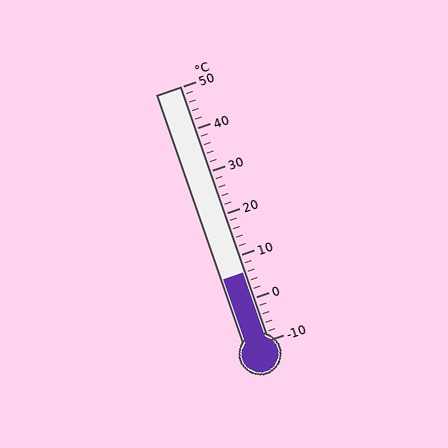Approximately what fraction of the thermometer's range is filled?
The thermometer is filled to approximately 25% of its range.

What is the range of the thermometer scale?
The thermometer scale ranges from -10°C to 50°C.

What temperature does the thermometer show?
The thermometer shows approximately 6°C.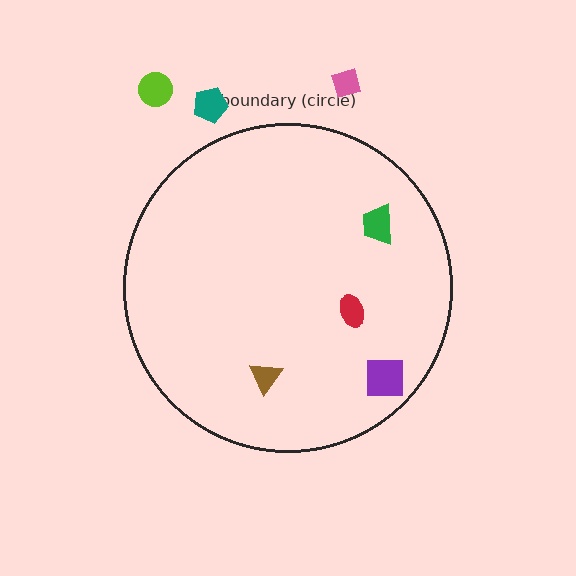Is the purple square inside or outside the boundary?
Inside.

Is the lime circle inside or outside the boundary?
Outside.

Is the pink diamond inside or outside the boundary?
Outside.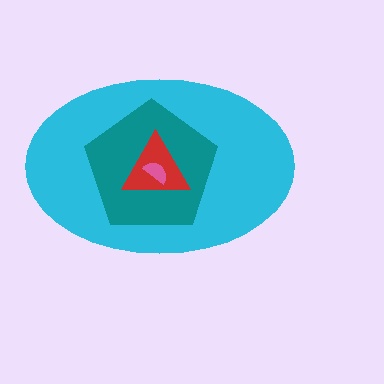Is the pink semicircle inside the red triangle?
Yes.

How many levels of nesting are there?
4.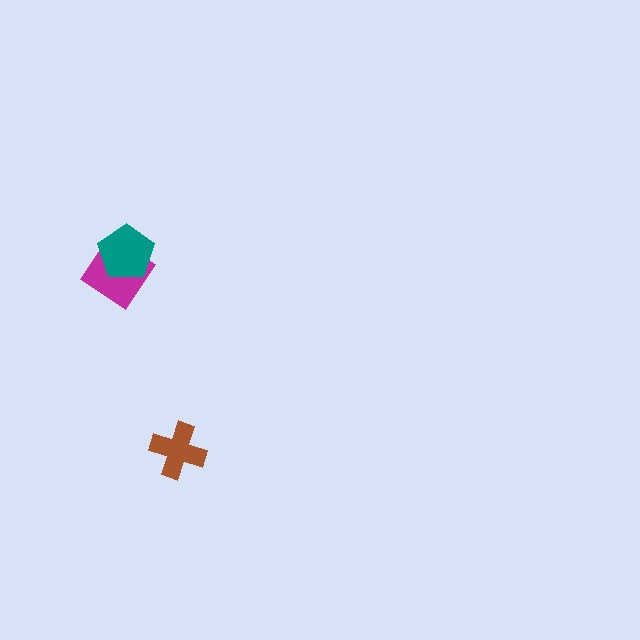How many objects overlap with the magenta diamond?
1 object overlaps with the magenta diamond.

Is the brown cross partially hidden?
No, no other shape covers it.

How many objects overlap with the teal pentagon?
1 object overlaps with the teal pentagon.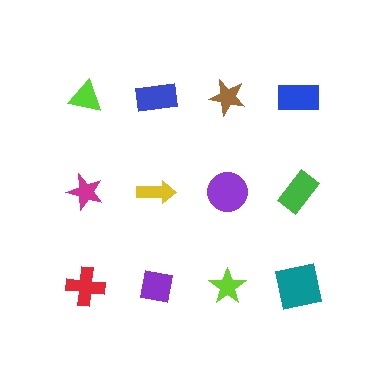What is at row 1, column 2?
A blue rectangle.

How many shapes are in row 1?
4 shapes.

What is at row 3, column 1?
A red cross.